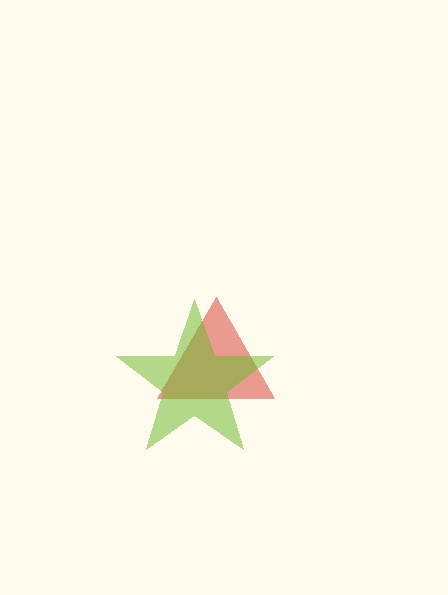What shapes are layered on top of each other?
The layered shapes are: a red triangle, a lime star.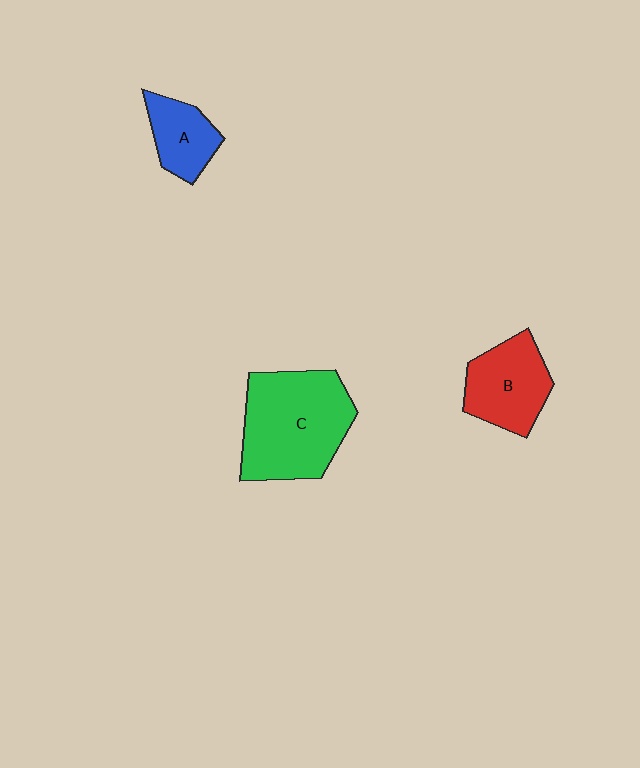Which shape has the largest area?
Shape C (green).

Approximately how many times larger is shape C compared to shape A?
Approximately 2.4 times.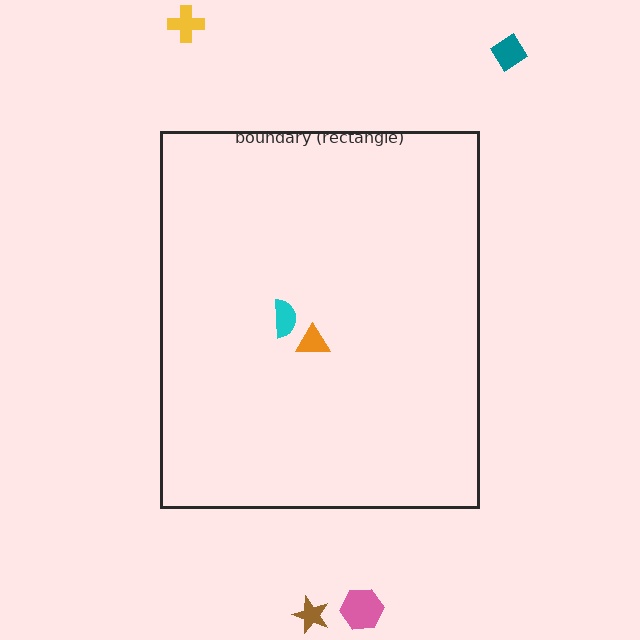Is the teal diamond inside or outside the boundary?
Outside.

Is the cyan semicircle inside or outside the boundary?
Inside.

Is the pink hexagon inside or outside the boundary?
Outside.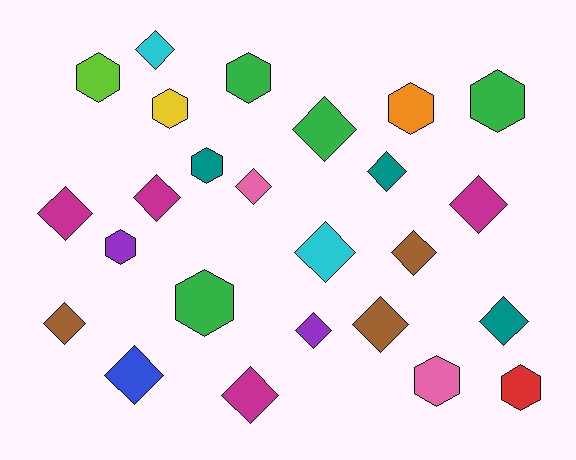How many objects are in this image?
There are 25 objects.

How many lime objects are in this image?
There is 1 lime object.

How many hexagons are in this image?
There are 10 hexagons.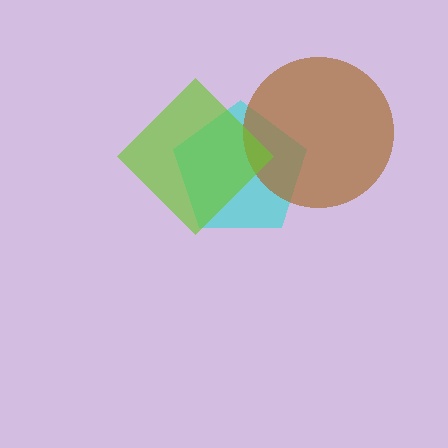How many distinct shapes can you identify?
There are 3 distinct shapes: a cyan pentagon, a brown circle, a lime diamond.